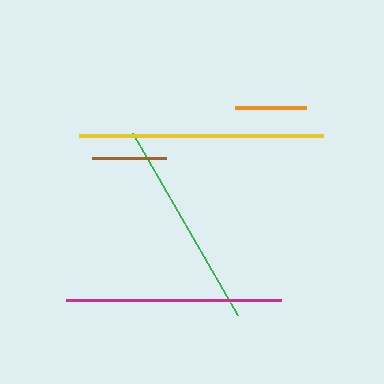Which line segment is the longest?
The yellow line is the longest at approximately 245 pixels.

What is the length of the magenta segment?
The magenta segment is approximately 215 pixels long.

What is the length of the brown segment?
The brown segment is approximately 74 pixels long.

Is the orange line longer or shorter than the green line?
The green line is longer than the orange line.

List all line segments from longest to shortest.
From longest to shortest: yellow, magenta, green, brown, orange.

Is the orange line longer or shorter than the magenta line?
The magenta line is longer than the orange line.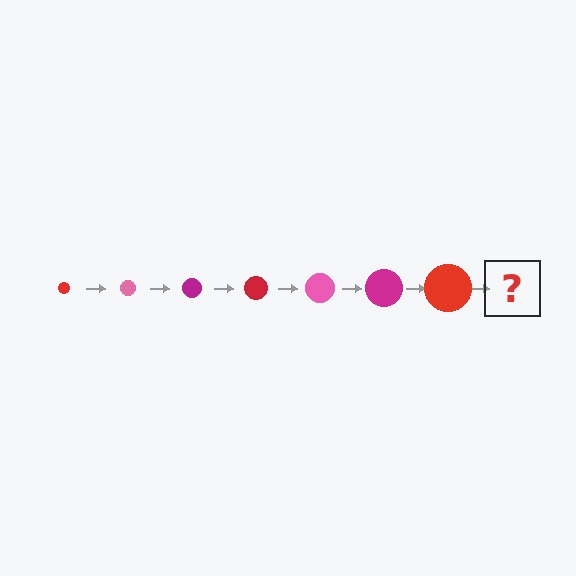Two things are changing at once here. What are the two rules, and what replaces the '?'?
The two rules are that the circle grows larger each step and the color cycles through red, pink, and magenta. The '?' should be a pink circle, larger than the previous one.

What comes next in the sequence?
The next element should be a pink circle, larger than the previous one.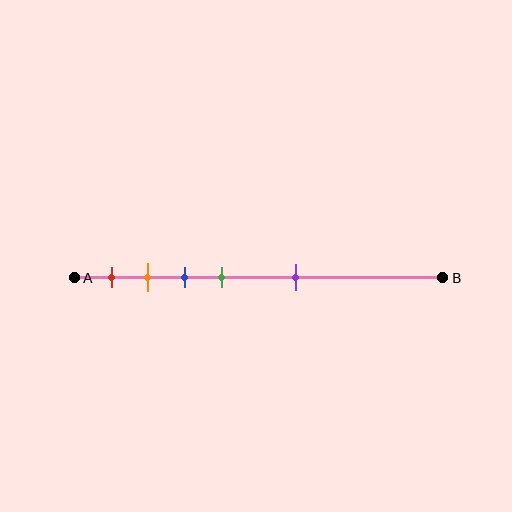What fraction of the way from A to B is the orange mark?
The orange mark is approximately 20% (0.2) of the way from A to B.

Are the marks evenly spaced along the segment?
No, the marks are not evenly spaced.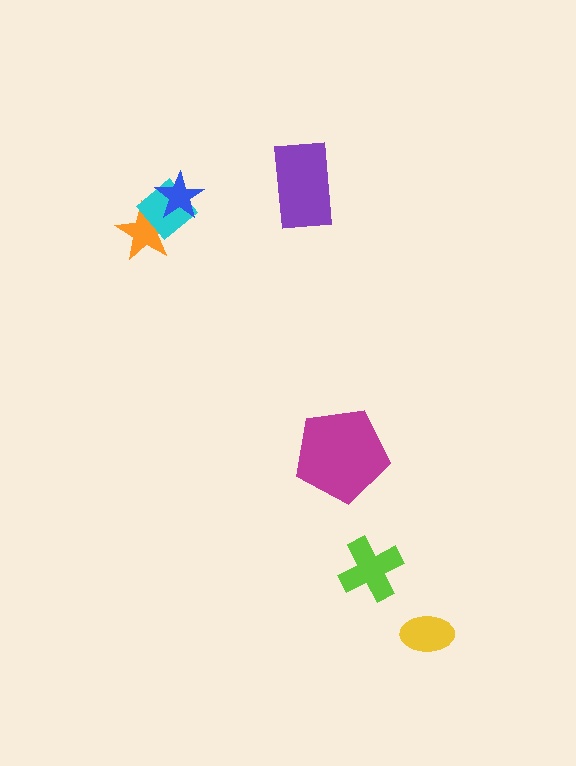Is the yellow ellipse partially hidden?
No, no other shape covers it.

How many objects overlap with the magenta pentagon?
0 objects overlap with the magenta pentagon.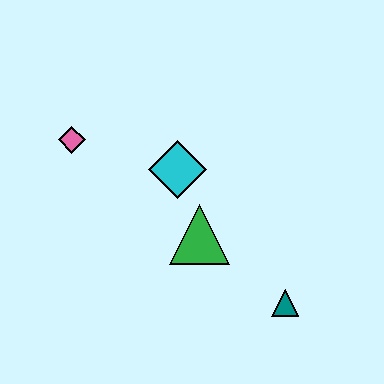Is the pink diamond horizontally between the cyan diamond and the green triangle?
No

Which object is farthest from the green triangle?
The pink diamond is farthest from the green triangle.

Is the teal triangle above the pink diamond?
No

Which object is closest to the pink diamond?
The cyan diamond is closest to the pink diamond.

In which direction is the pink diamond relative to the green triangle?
The pink diamond is to the left of the green triangle.